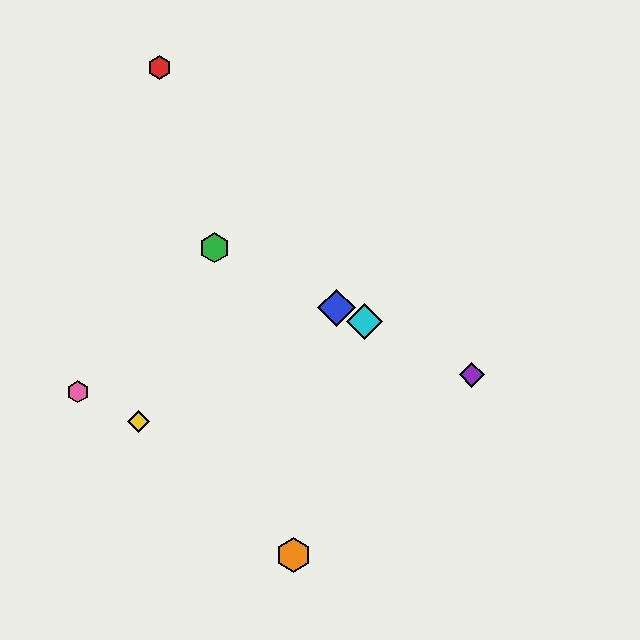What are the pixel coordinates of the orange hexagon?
The orange hexagon is at (294, 555).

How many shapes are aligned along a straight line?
4 shapes (the blue diamond, the green hexagon, the purple diamond, the cyan diamond) are aligned along a straight line.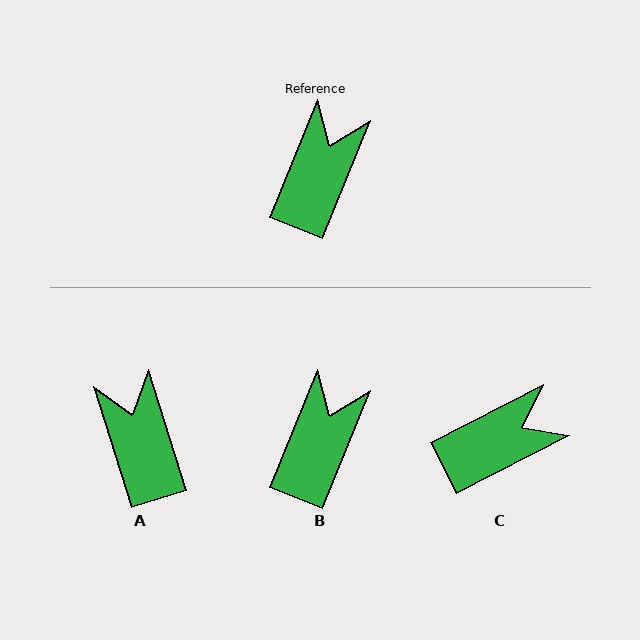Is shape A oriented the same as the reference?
No, it is off by about 39 degrees.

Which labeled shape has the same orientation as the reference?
B.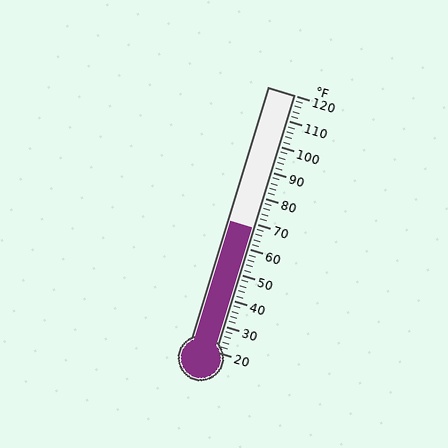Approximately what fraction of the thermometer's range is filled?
The thermometer is filled to approximately 50% of its range.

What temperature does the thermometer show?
The thermometer shows approximately 68°F.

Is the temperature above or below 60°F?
The temperature is above 60°F.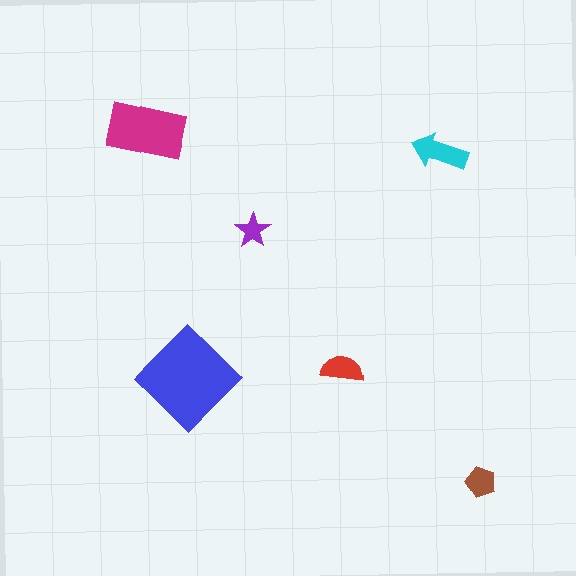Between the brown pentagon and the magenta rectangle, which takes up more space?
The magenta rectangle.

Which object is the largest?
The blue diamond.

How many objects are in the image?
There are 6 objects in the image.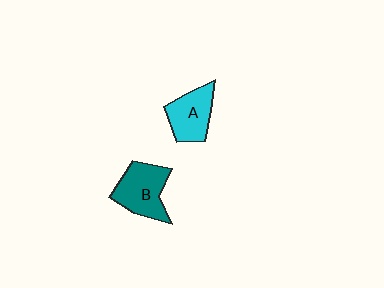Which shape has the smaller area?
Shape A (cyan).